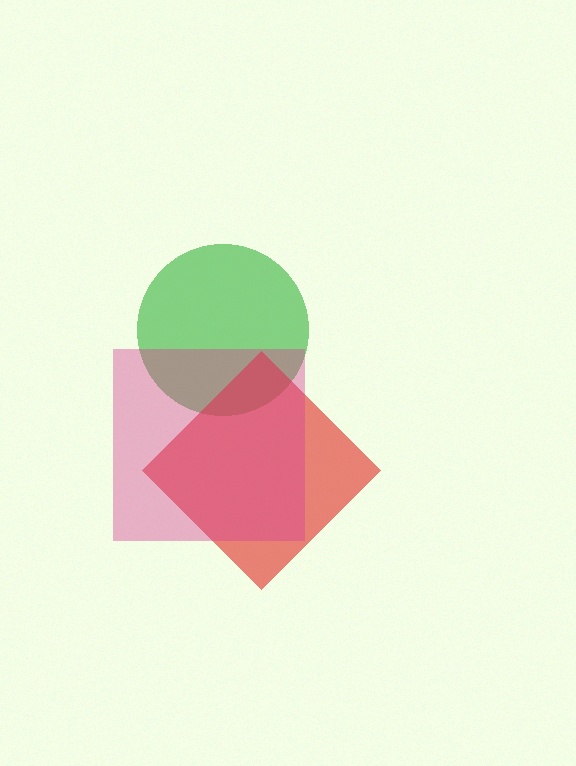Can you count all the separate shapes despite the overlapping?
Yes, there are 3 separate shapes.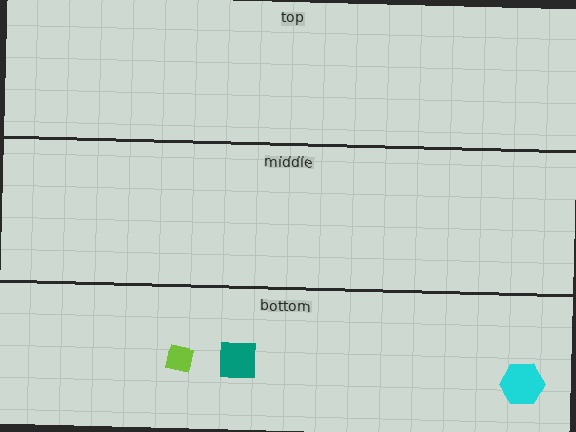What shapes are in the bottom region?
The cyan hexagon, the lime square, the teal square.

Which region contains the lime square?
The bottom region.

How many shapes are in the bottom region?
3.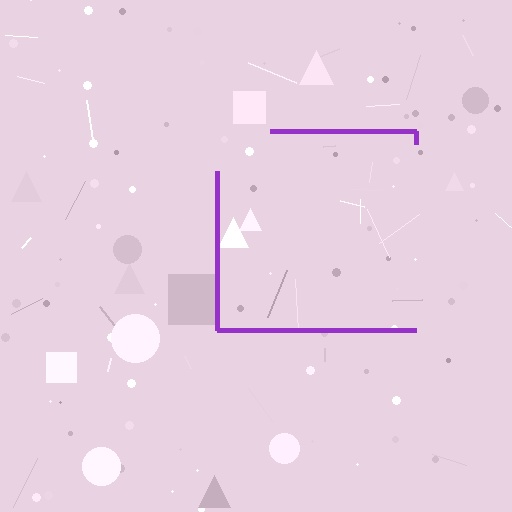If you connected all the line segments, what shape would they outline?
They would outline a square.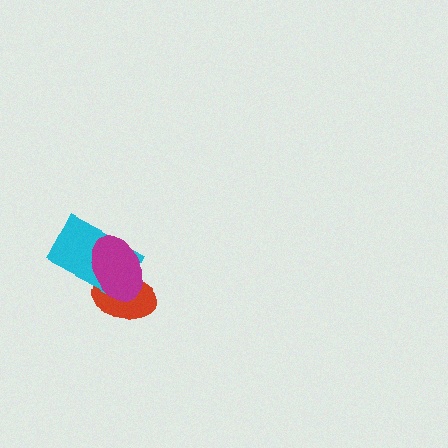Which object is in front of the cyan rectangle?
The magenta ellipse is in front of the cyan rectangle.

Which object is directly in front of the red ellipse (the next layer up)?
The cyan rectangle is directly in front of the red ellipse.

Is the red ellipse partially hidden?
Yes, it is partially covered by another shape.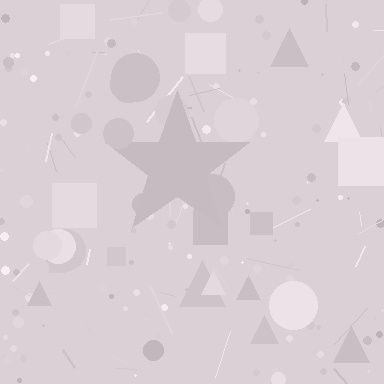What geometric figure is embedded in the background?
A star is embedded in the background.